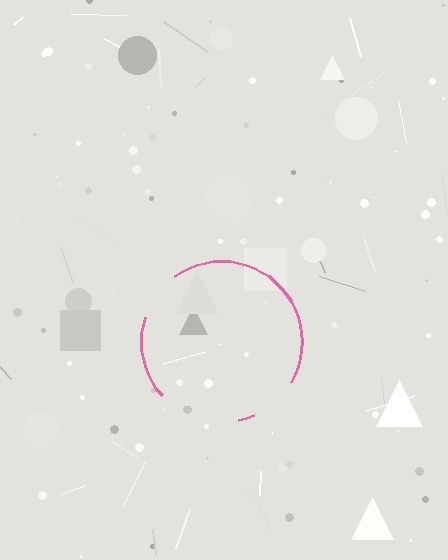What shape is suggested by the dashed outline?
The dashed outline suggests a circle.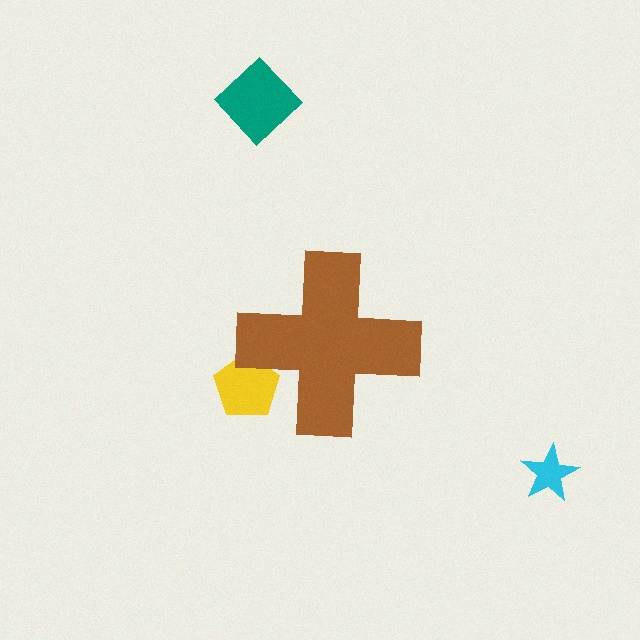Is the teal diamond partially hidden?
No, the teal diamond is fully visible.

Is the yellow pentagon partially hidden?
Yes, the yellow pentagon is partially hidden behind the brown cross.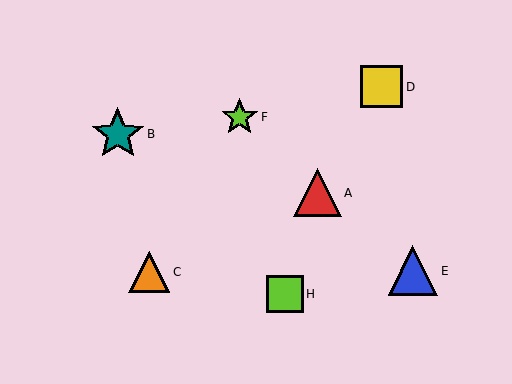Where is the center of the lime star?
The center of the lime star is at (240, 117).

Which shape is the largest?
The teal star (labeled B) is the largest.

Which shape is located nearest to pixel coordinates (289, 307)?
The lime square (labeled H) at (285, 294) is nearest to that location.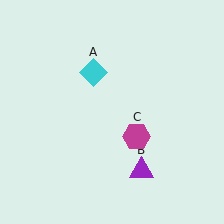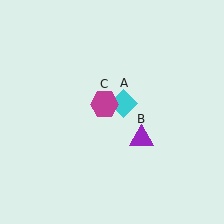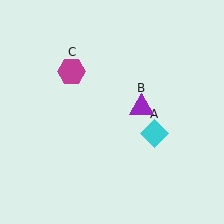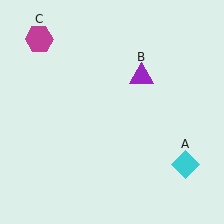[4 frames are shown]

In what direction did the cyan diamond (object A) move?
The cyan diamond (object A) moved down and to the right.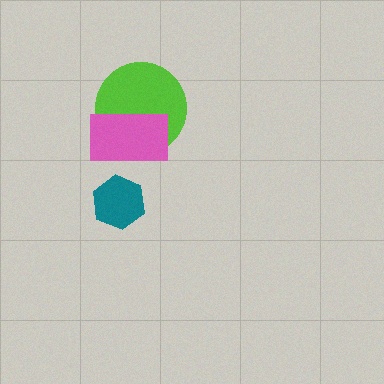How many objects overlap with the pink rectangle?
1 object overlaps with the pink rectangle.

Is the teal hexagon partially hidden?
No, no other shape covers it.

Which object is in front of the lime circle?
The pink rectangle is in front of the lime circle.